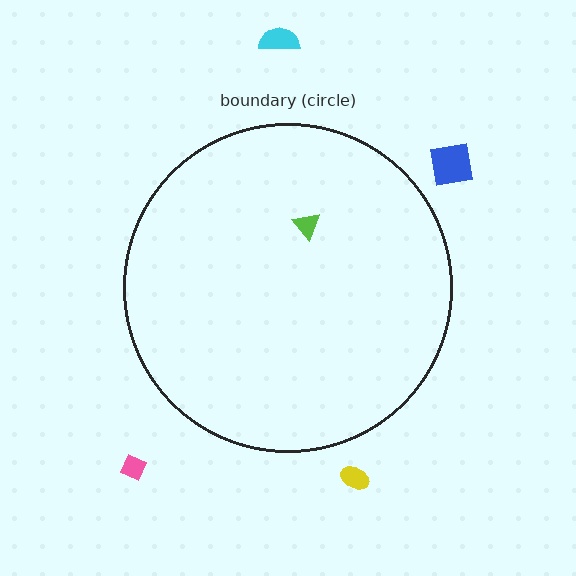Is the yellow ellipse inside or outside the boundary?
Outside.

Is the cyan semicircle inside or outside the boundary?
Outside.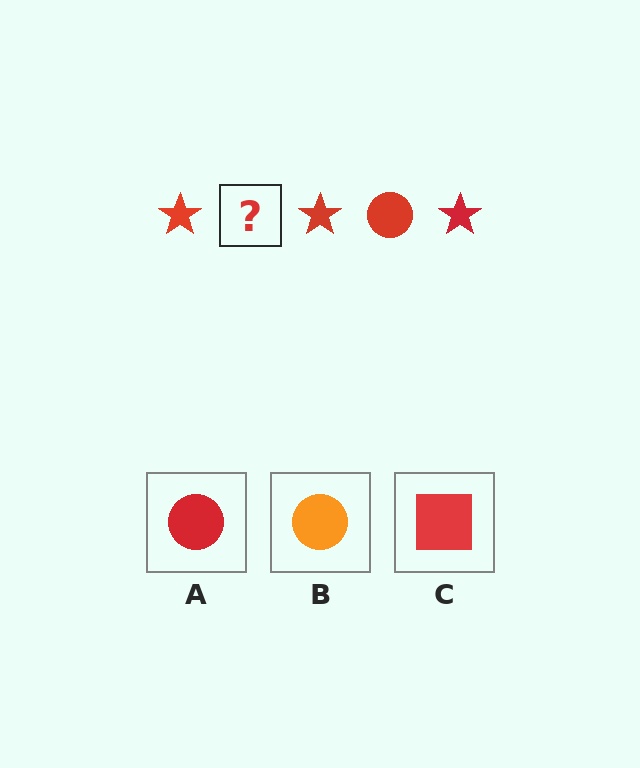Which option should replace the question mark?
Option A.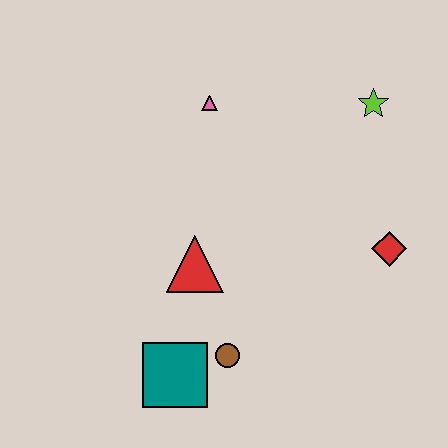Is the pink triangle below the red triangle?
No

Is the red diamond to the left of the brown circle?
No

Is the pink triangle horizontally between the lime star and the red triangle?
Yes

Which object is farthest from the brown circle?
The lime star is farthest from the brown circle.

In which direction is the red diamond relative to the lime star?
The red diamond is below the lime star.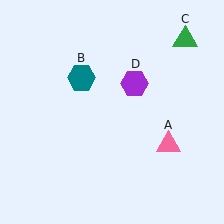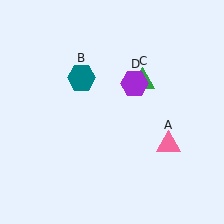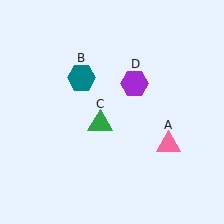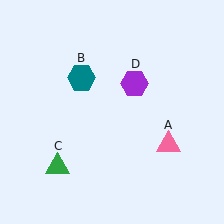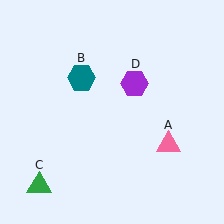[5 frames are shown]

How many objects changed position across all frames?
1 object changed position: green triangle (object C).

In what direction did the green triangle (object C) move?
The green triangle (object C) moved down and to the left.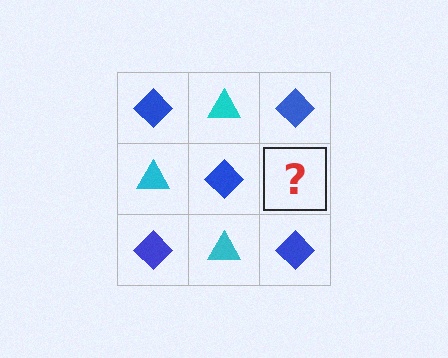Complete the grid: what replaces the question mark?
The question mark should be replaced with a cyan triangle.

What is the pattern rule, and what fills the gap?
The rule is that it alternates blue diamond and cyan triangle in a checkerboard pattern. The gap should be filled with a cyan triangle.